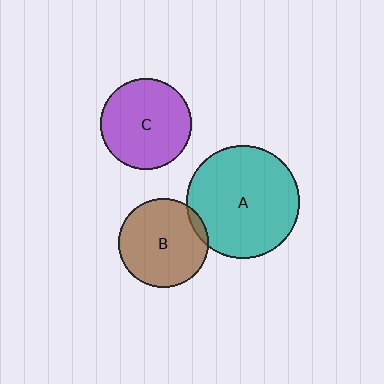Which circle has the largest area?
Circle A (teal).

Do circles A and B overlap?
Yes.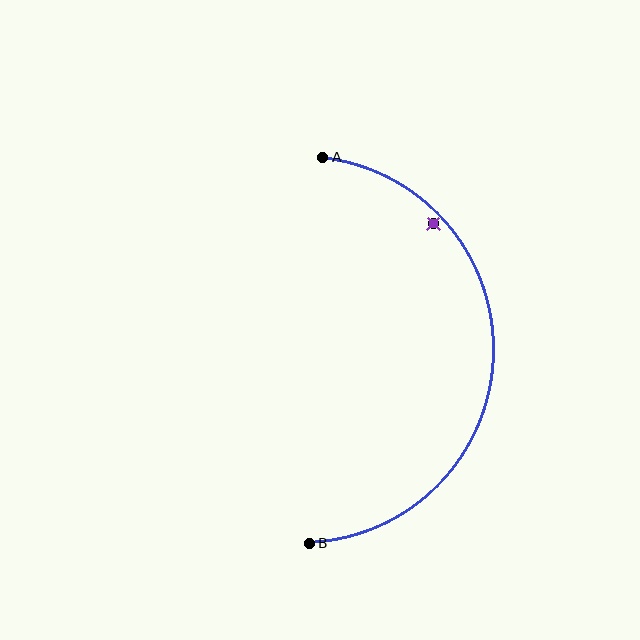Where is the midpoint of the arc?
The arc midpoint is the point on the curve farthest from the straight line joining A and B. It sits to the right of that line.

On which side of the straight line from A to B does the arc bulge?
The arc bulges to the right of the straight line connecting A and B.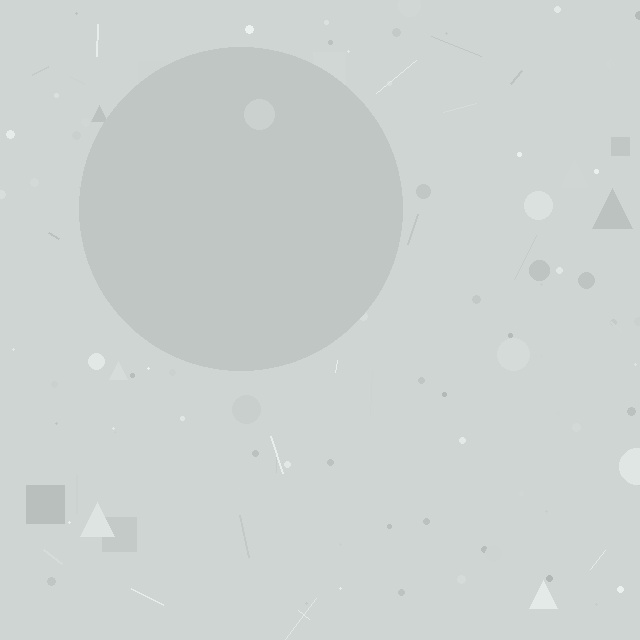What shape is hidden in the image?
A circle is hidden in the image.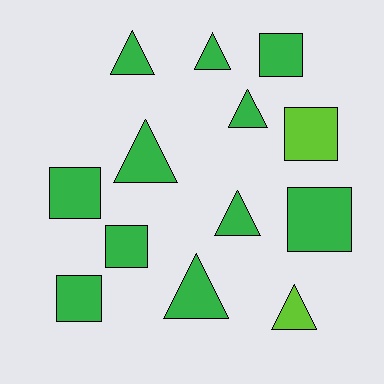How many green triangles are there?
There are 6 green triangles.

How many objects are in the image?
There are 13 objects.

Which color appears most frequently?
Green, with 11 objects.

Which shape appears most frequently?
Triangle, with 7 objects.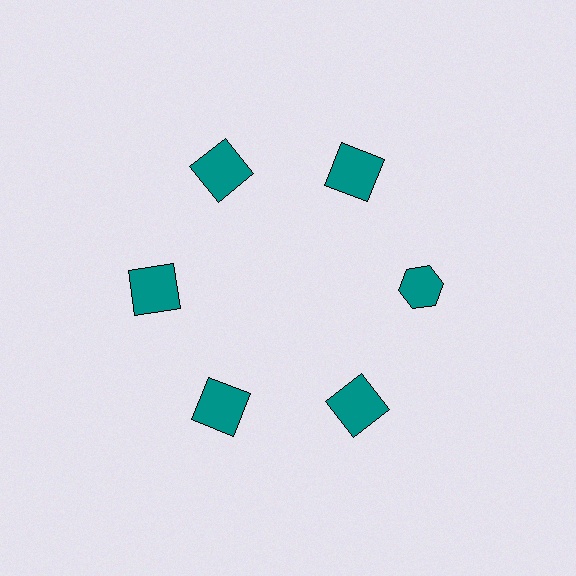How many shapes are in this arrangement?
There are 6 shapes arranged in a ring pattern.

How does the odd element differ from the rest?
It has a different shape: hexagon instead of square.